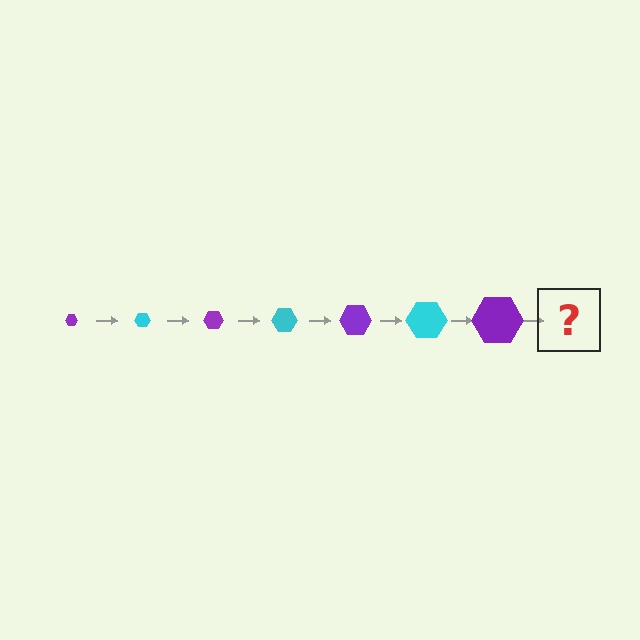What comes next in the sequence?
The next element should be a cyan hexagon, larger than the previous one.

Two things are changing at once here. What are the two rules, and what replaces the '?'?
The two rules are that the hexagon grows larger each step and the color cycles through purple and cyan. The '?' should be a cyan hexagon, larger than the previous one.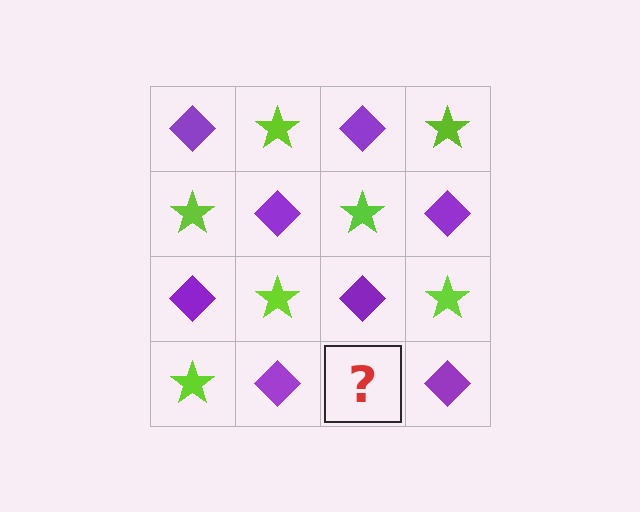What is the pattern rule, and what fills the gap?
The rule is that it alternates purple diamond and lime star in a checkerboard pattern. The gap should be filled with a lime star.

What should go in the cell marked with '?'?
The missing cell should contain a lime star.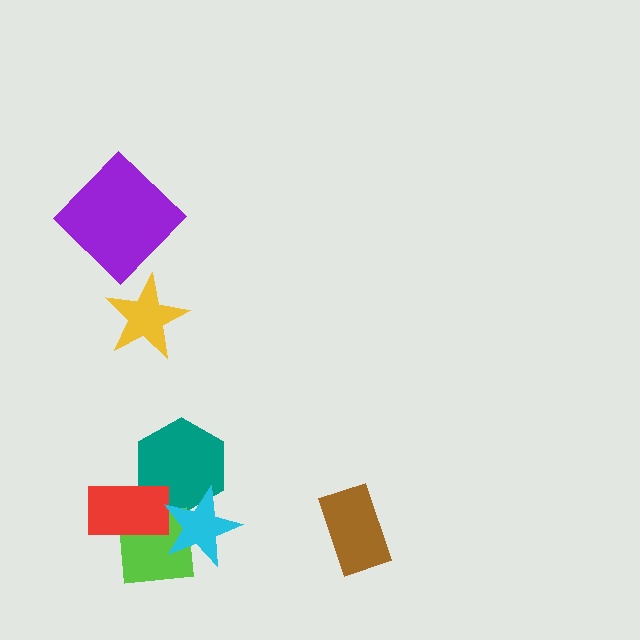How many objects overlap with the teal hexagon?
2 objects overlap with the teal hexagon.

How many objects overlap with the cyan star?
3 objects overlap with the cyan star.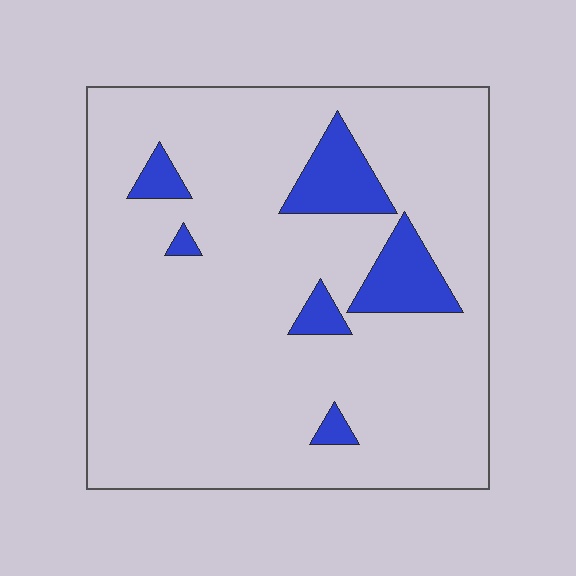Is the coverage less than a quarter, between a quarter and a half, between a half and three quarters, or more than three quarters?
Less than a quarter.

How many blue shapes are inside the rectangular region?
6.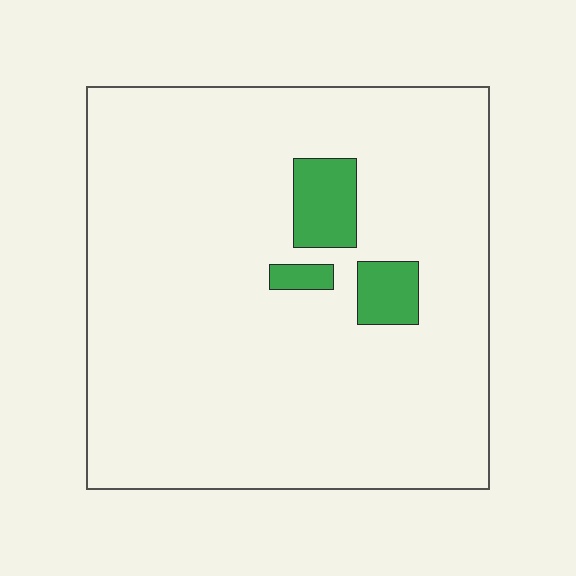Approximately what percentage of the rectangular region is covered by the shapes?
Approximately 5%.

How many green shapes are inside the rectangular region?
3.